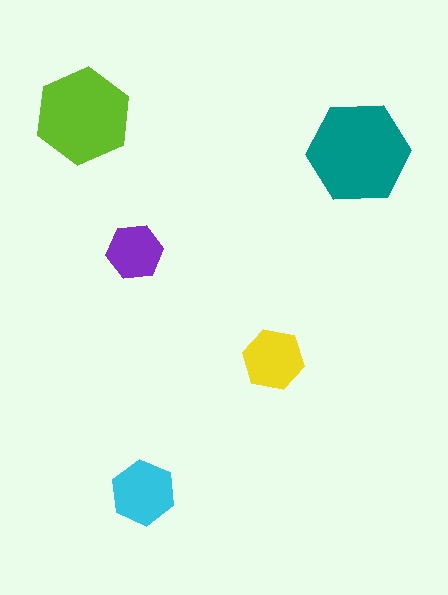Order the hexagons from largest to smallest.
the teal one, the lime one, the cyan one, the yellow one, the purple one.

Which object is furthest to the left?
The lime hexagon is leftmost.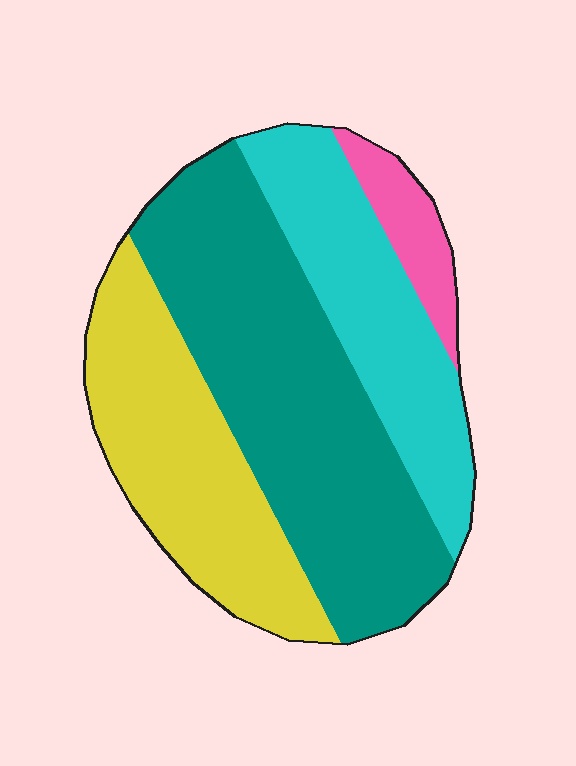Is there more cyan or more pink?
Cyan.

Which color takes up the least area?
Pink, at roughly 5%.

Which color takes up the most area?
Teal, at roughly 45%.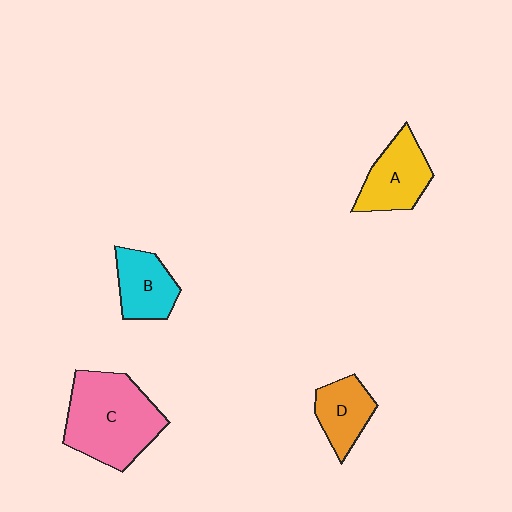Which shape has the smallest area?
Shape D (orange).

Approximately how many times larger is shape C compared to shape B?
Approximately 2.0 times.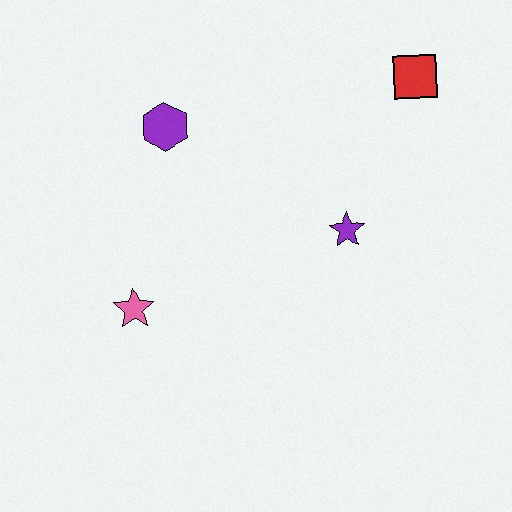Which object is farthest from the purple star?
The pink star is farthest from the purple star.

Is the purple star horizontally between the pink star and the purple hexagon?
No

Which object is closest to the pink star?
The purple hexagon is closest to the pink star.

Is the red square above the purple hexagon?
Yes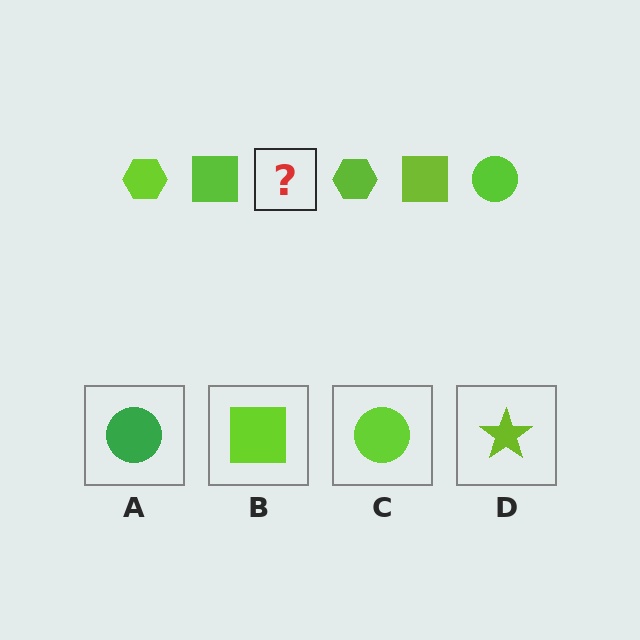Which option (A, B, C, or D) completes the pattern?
C.